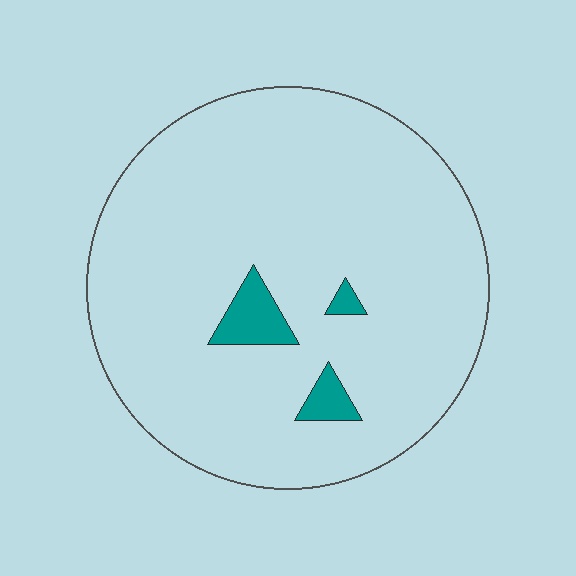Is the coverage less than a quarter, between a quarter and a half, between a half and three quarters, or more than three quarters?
Less than a quarter.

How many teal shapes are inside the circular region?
3.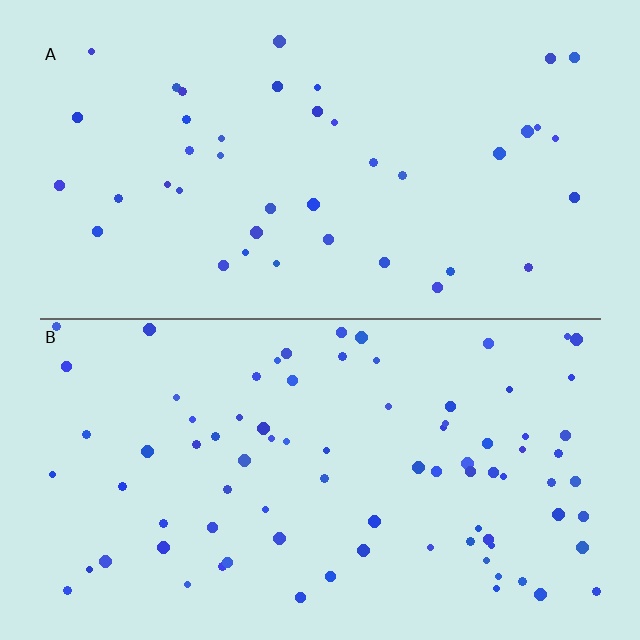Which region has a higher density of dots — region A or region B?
B (the bottom).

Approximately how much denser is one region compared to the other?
Approximately 2.0× — region B over region A.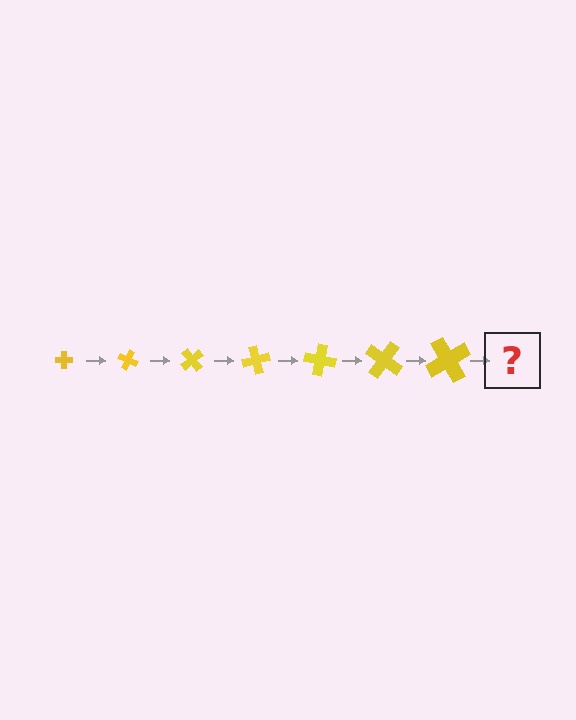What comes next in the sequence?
The next element should be a cross, larger than the previous one and rotated 175 degrees from the start.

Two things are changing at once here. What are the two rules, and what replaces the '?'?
The two rules are that the cross grows larger each step and it rotates 25 degrees each step. The '?' should be a cross, larger than the previous one and rotated 175 degrees from the start.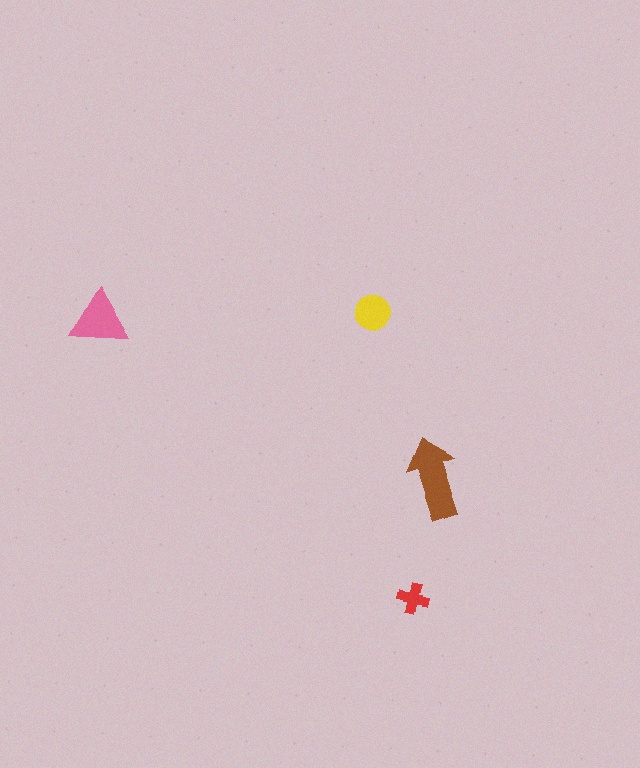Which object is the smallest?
The red cross.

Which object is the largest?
The brown arrow.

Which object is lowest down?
The red cross is bottommost.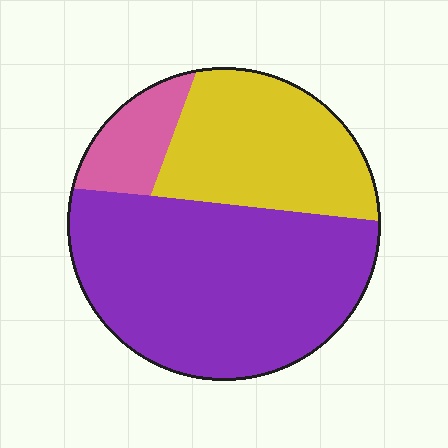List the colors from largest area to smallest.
From largest to smallest: purple, yellow, pink.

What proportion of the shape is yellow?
Yellow takes up about one third (1/3) of the shape.